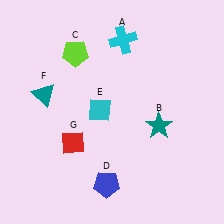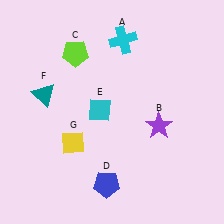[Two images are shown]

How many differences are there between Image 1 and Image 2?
There are 2 differences between the two images.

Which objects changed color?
B changed from teal to purple. G changed from red to yellow.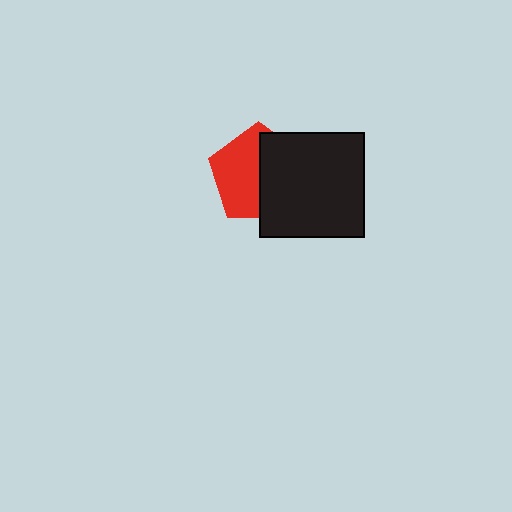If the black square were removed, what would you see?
You would see the complete red pentagon.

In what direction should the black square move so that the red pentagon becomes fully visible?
The black square should move right. That is the shortest direction to clear the overlap and leave the red pentagon fully visible.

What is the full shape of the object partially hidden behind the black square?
The partially hidden object is a red pentagon.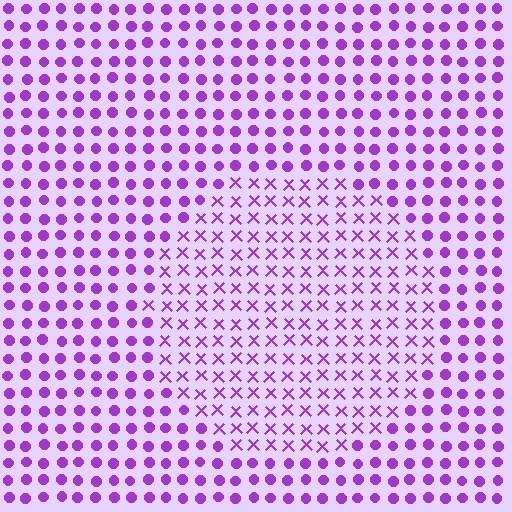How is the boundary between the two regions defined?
The boundary is defined by a change in element shape: X marks inside vs. circles outside. All elements share the same color and spacing.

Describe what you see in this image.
The image is filled with small purple elements arranged in a uniform grid. A circle-shaped region contains X marks, while the surrounding area contains circles. The boundary is defined purely by the change in element shape.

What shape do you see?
I see a circle.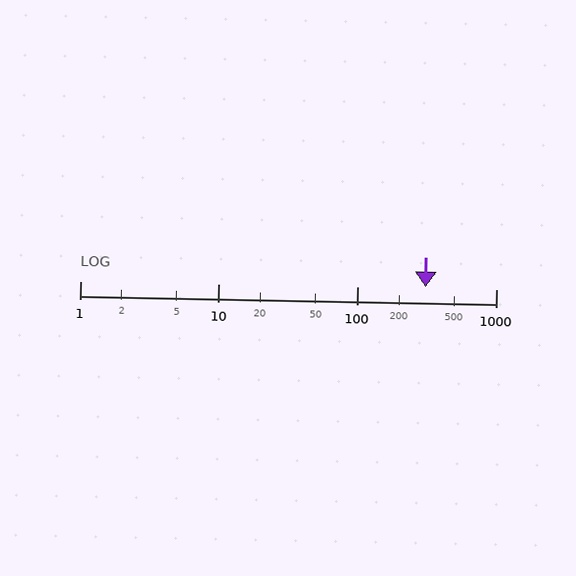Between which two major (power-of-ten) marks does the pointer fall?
The pointer is between 100 and 1000.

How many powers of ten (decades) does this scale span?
The scale spans 3 decades, from 1 to 1000.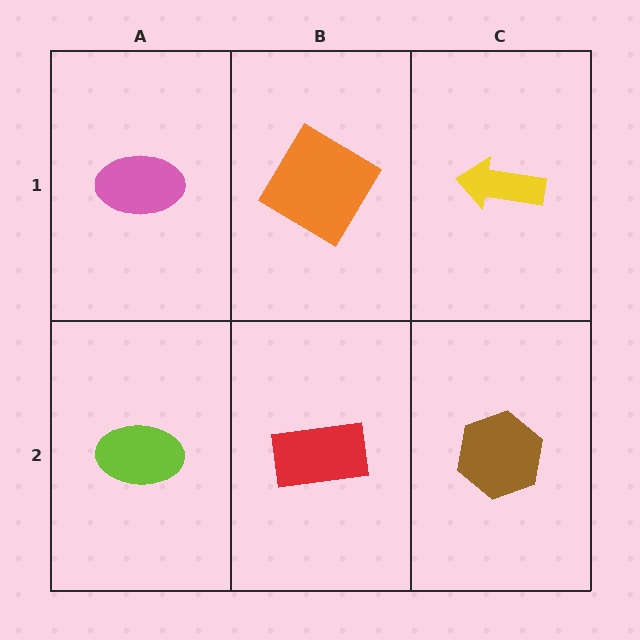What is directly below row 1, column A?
A lime ellipse.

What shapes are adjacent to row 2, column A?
A pink ellipse (row 1, column A), a red rectangle (row 2, column B).